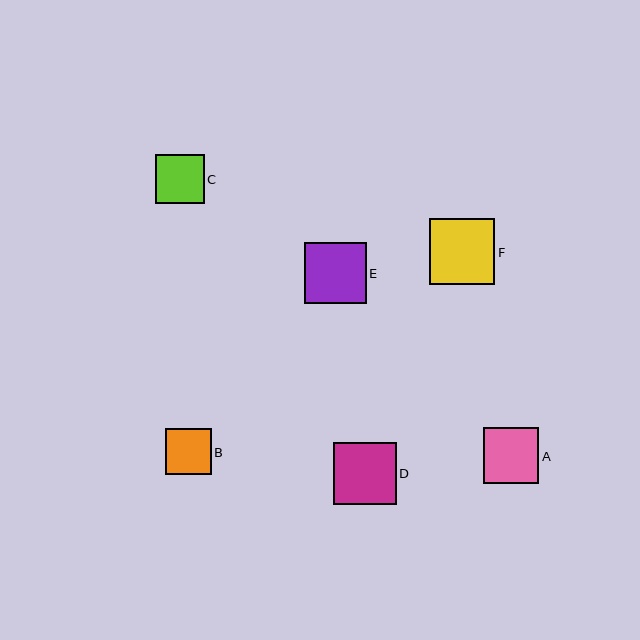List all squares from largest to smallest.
From largest to smallest: F, D, E, A, C, B.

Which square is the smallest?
Square B is the smallest with a size of approximately 46 pixels.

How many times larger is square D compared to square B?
Square D is approximately 1.4 times the size of square B.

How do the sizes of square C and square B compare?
Square C and square B are approximately the same size.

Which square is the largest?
Square F is the largest with a size of approximately 66 pixels.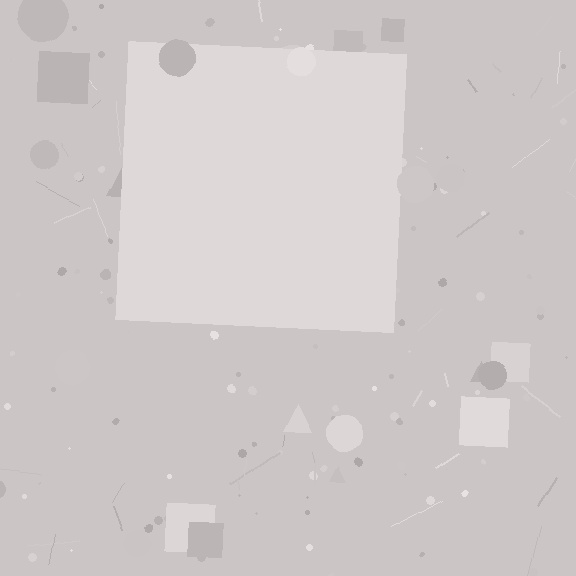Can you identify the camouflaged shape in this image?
The camouflaged shape is a square.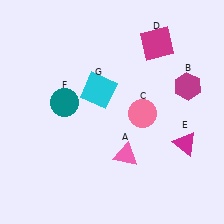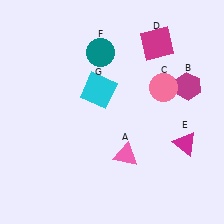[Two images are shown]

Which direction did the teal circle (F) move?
The teal circle (F) moved up.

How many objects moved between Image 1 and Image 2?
2 objects moved between the two images.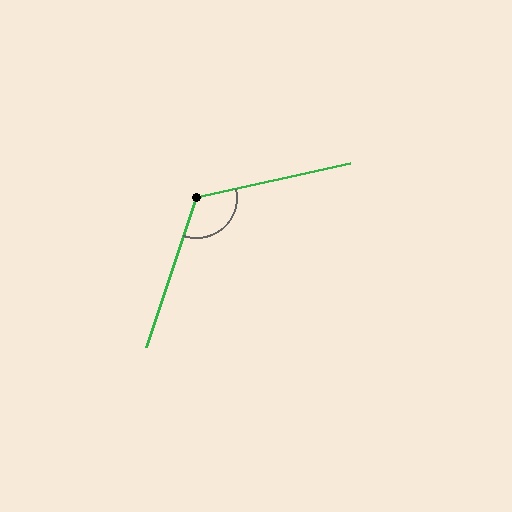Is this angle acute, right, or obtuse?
It is obtuse.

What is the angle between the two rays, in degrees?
Approximately 121 degrees.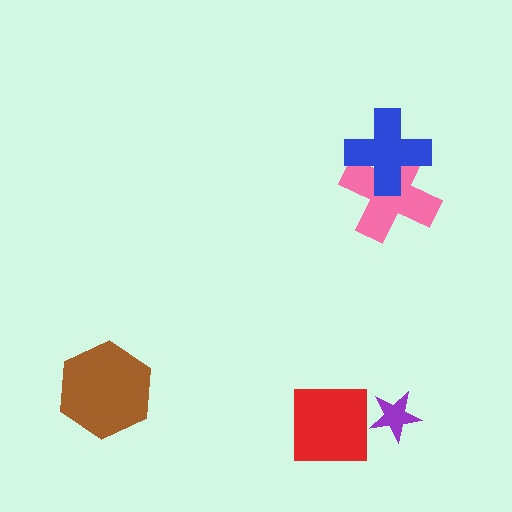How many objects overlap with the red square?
0 objects overlap with the red square.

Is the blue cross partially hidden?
No, no other shape covers it.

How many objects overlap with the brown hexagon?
0 objects overlap with the brown hexagon.